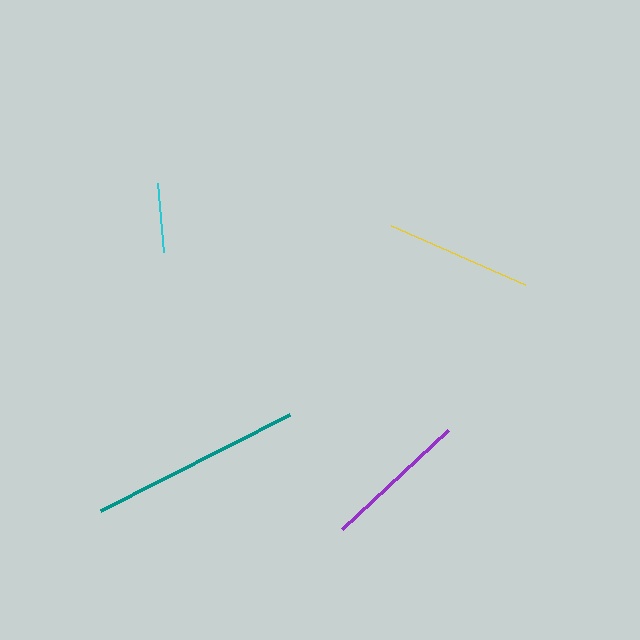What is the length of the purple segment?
The purple segment is approximately 145 pixels long.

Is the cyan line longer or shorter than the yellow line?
The yellow line is longer than the cyan line.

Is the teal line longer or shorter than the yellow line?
The teal line is longer than the yellow line.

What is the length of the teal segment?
The teal segment is approximately 212 pixels long.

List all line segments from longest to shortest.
From longest to shortest: teal, yellow, purple, cyan.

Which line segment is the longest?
The teal line is the longest at approximately 212 pixels.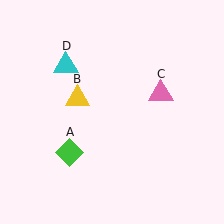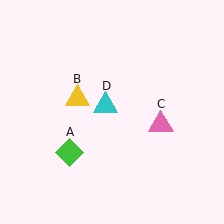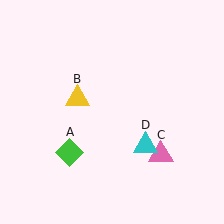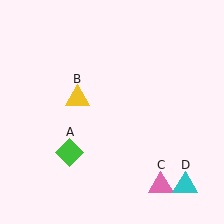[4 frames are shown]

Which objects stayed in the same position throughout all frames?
Green diamond (object A) and yellow triangle (object B) remained stationary.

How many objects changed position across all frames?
2 objects changed position: pink triangle (object C), cyan triangle (object D).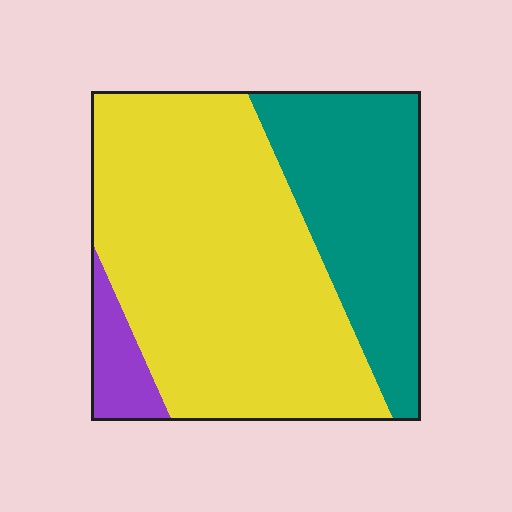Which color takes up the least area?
Purple, at roughly 5%.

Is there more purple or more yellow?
Yellow.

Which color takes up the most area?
Yellow, at roughly 65%.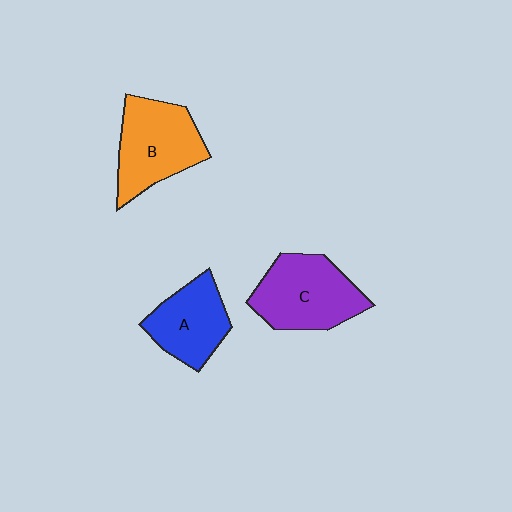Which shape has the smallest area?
Shape A (blue).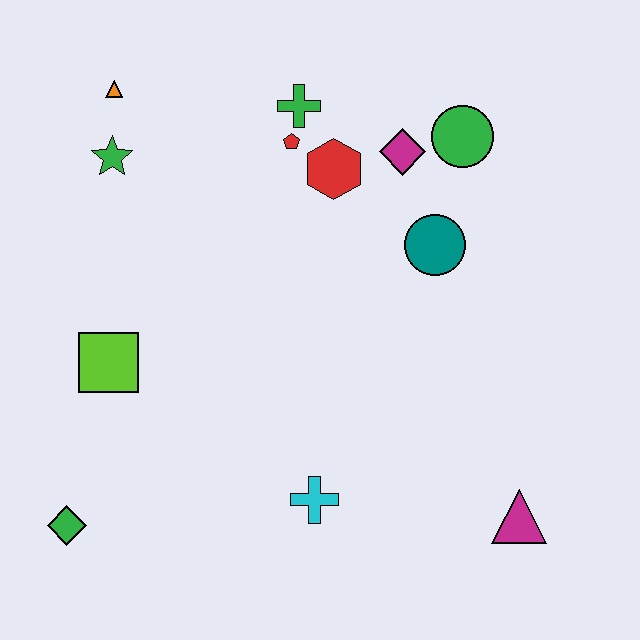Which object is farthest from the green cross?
The green diamond is farthest from the green cross.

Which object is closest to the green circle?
The magenta diamond is closest to the green circle.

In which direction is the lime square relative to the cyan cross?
The lime square is to the left of the cyan cross.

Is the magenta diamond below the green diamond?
No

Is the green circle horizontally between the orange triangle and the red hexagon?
No